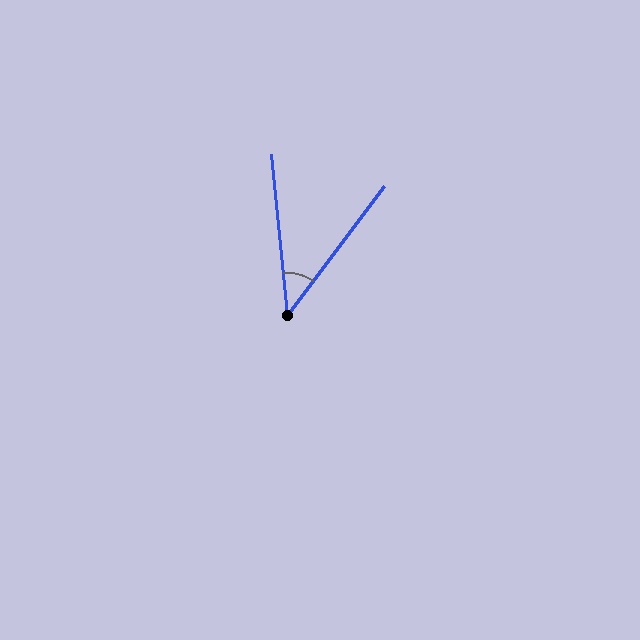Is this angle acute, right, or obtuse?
It is acute.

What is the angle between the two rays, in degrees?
Approximately 43 degrees.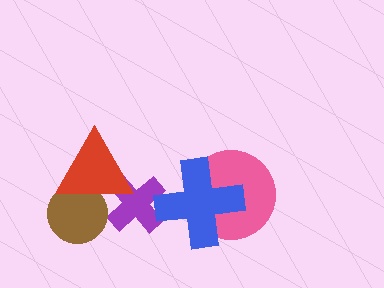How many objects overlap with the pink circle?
1 object overlaps with the pink circle.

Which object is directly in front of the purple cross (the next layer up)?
The blue cross is directly in front of the purple cross.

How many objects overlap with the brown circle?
1 object overlaps with the brown circle.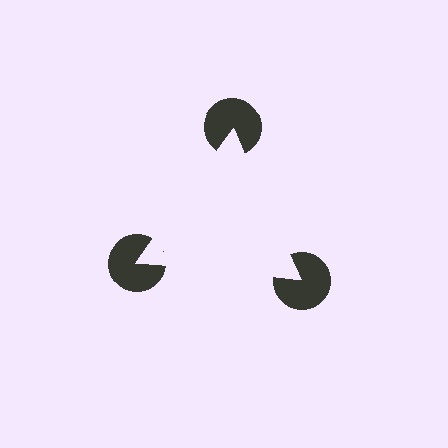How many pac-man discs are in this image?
There are 3 — one at each vertex of the illusory triangle.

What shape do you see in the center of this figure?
An illusory triangle — its edges are inferred from the aligned wedge cuts in the pac-man discs, not physically drawn.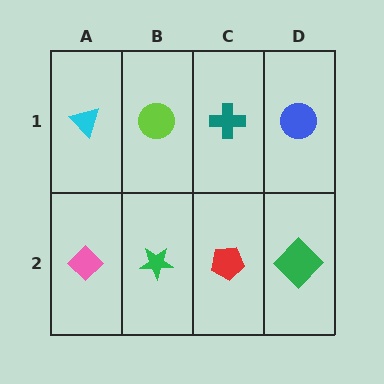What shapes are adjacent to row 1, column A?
A pink diamond (row 2, column A), a lime circle (row 1, column B).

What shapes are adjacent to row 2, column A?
A cyan triangle (row 1, column A), a green star (row 2, column B).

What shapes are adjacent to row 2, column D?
A blue circle (row 1, column D), a red pentagon (row 2, column C).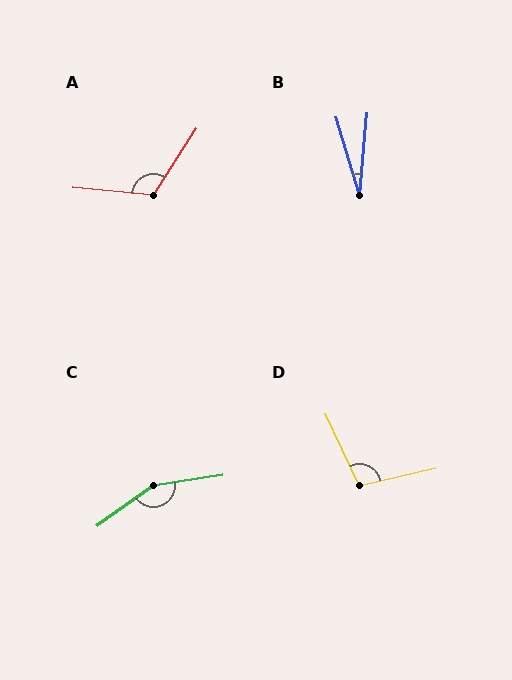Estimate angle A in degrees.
Approximately 117 degrees.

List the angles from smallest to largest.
B (22°), D (102°), A (117°), C (153°).